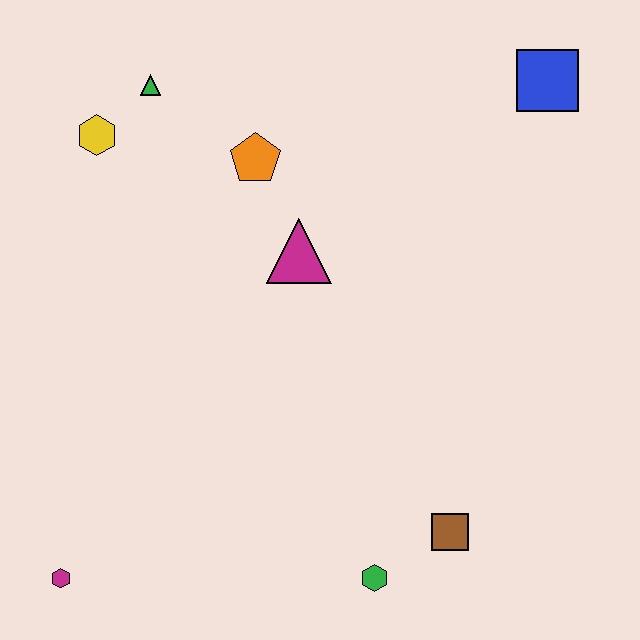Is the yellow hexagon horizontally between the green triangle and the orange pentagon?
No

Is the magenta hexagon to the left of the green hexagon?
Yes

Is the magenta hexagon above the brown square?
No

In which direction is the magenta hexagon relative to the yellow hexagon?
The magenta hexagon is below the yellow hexagon.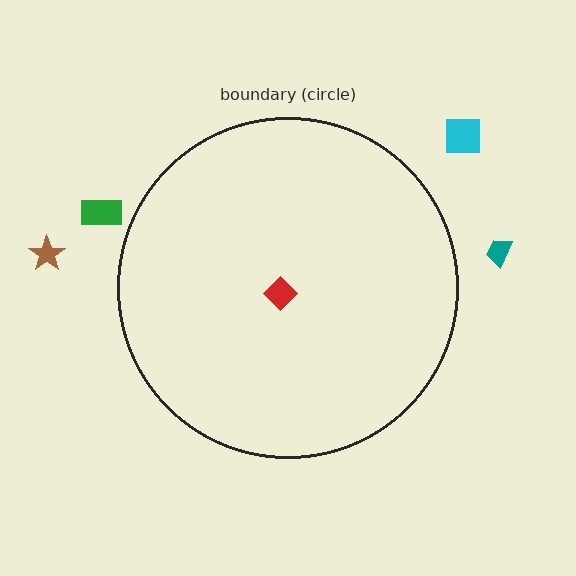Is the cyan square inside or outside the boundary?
Outside.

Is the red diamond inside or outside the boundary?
Inside.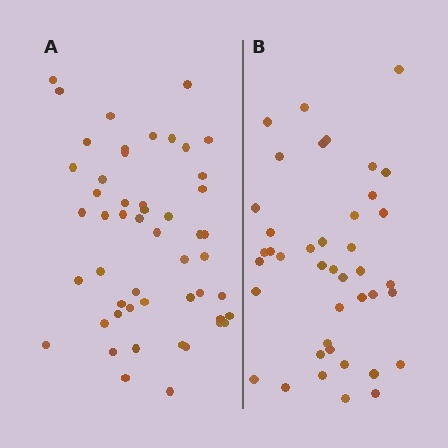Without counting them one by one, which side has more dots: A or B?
Region A (the left region) has more dots.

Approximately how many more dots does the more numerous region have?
Region A has roughly 10 or so more dots than region B.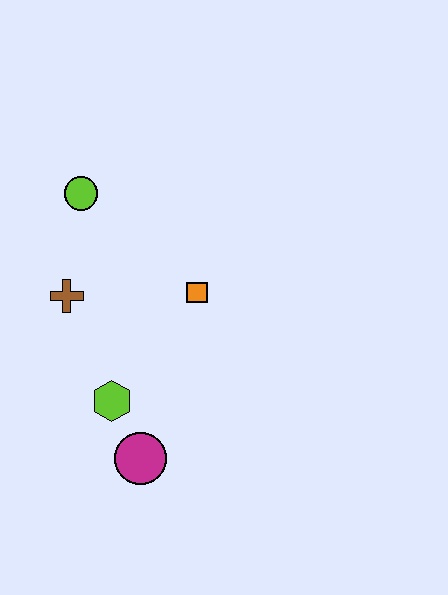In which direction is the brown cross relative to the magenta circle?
The brown cross is above the magenta circle.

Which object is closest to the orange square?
The brown cross is closest to the orange square.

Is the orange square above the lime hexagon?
Yes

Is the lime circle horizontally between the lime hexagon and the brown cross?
Yes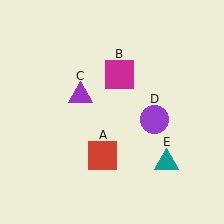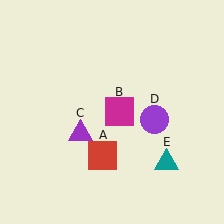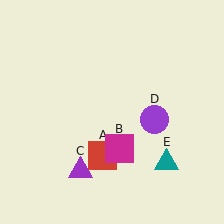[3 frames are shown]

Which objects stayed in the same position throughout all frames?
Red square (object A) and purple circle (object D) and teal triangle (object E) remained stationary.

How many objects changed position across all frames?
2 objects changed position: magenta square (object B), purple triangle (object C).